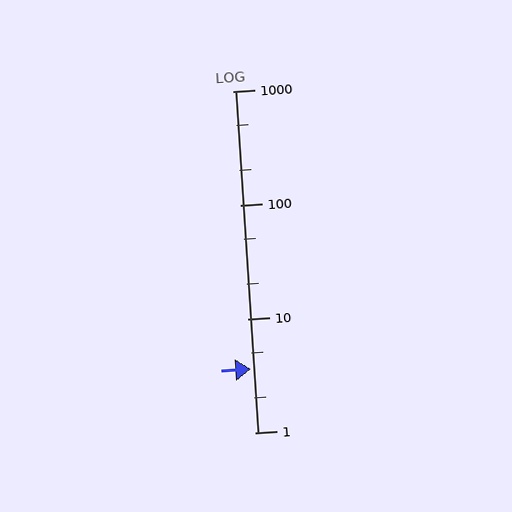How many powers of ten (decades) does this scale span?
The scale spans 3 decades, from 1 to 1000.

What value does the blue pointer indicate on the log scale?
The pointer indicates approximately 3.6.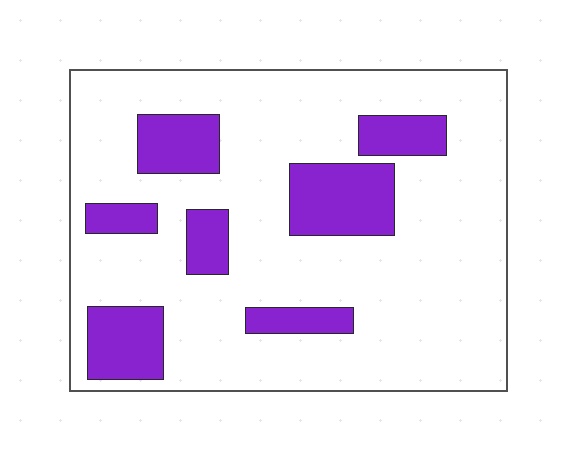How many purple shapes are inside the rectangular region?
7.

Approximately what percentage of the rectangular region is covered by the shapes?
Approximately 20%.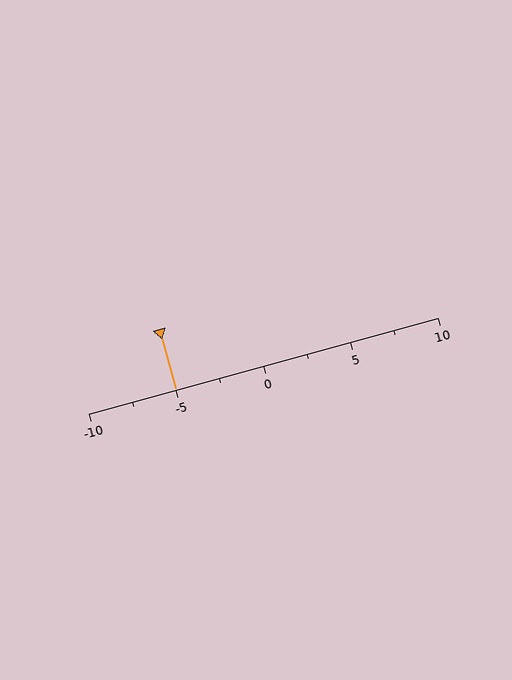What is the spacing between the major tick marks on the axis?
The major ticks are spaced 5 apart.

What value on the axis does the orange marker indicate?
The marker indicates approximately -5.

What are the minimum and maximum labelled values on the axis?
The axis runs from -10 to 10.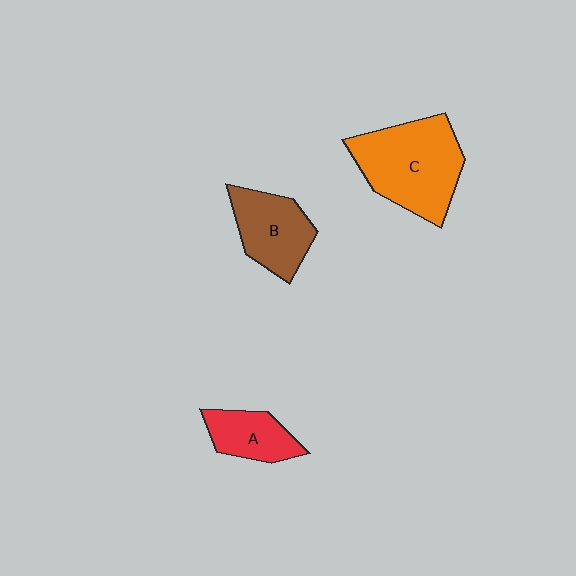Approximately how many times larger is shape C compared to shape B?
Approximately 1.6 times.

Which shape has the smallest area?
Shape A (red).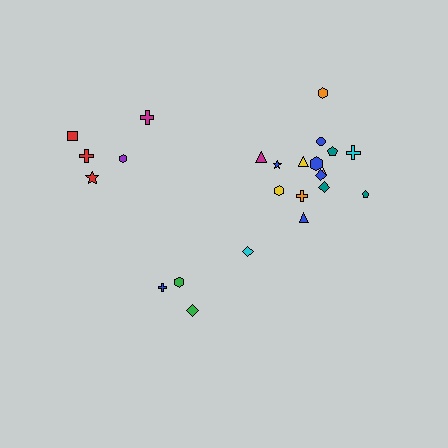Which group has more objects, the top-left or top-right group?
The top-right group.